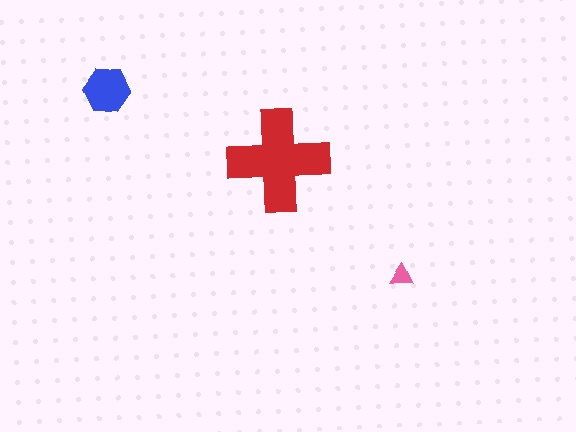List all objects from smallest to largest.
The pink triangle, the blue hexagon, the red cross.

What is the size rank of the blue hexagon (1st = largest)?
2nd.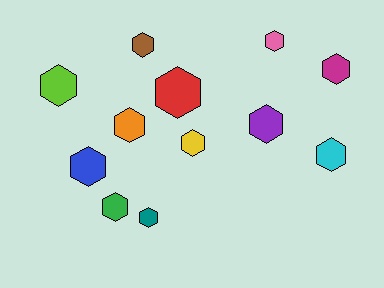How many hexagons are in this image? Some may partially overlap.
There are 12 hexagons.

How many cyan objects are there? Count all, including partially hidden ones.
There is 1 cyan object.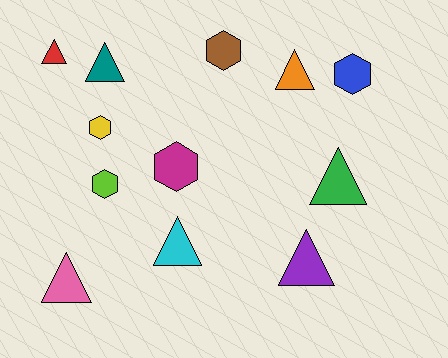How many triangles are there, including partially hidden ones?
There are 7 triangles.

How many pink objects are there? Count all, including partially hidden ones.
There is 1 pink object.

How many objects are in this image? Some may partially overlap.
There are 12 objects.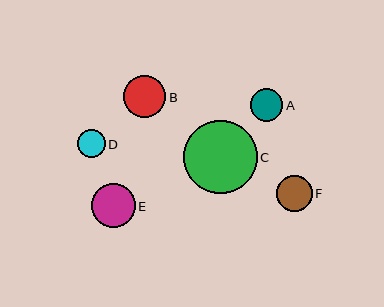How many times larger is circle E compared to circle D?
Circle E is approximately 1.6 times the size of circle D.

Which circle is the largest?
Circle C is the largest with a size of approximately 74 pixels.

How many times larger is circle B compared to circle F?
Circle B is approximately 1.2 times the size of circle F.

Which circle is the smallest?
Circle D is the smallest with a size of approximately 28 pixels.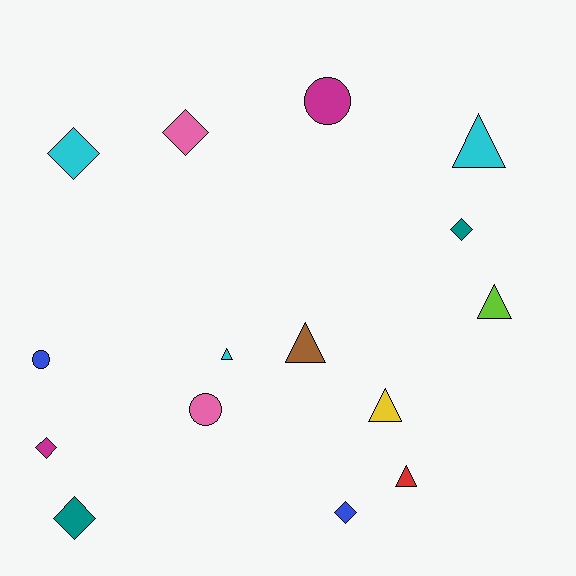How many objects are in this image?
There are 15 objects.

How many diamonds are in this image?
There are 6 diamonds.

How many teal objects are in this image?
There are 2 teal objects.